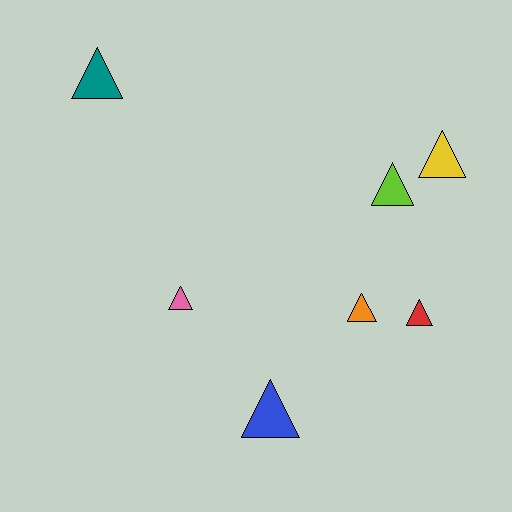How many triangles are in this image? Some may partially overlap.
There are 7 triangles.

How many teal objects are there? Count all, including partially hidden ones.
There is 1 teal object.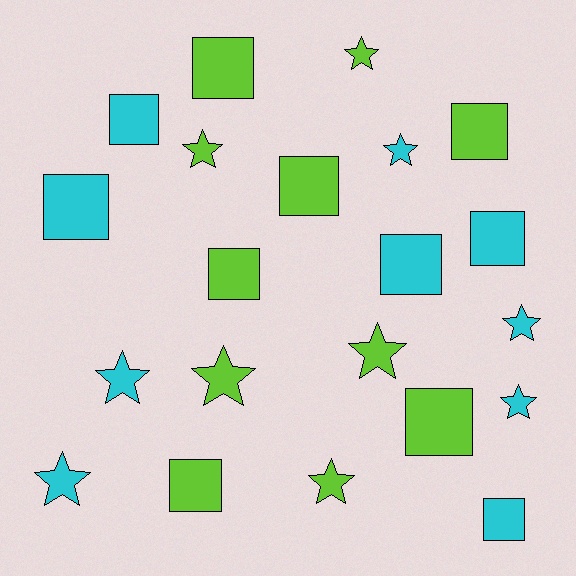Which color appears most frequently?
Lime, with 11 objects.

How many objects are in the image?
There are 21 objects.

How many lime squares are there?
There are 6 lime squares.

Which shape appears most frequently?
Square, with 11 objects.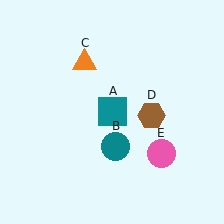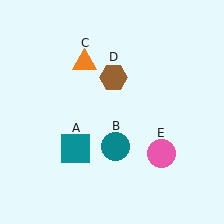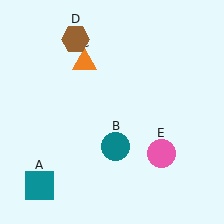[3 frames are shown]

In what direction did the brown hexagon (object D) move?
The brown hexagon (object D) moved up and to the left.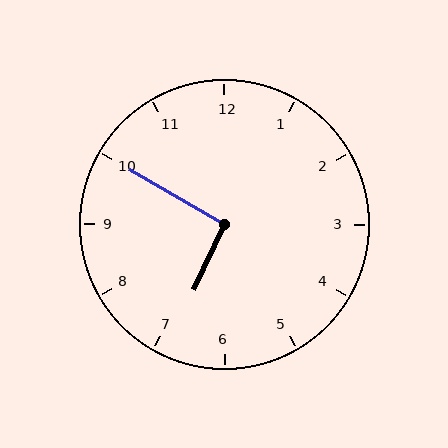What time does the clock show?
6:50.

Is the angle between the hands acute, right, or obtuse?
It is right.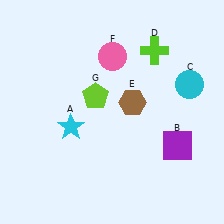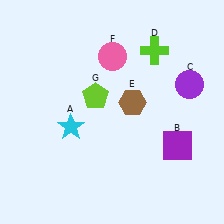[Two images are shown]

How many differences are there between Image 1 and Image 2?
There is 1 difference between the two images.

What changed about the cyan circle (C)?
In Image 1, C is cyan. In Image 2, it changed to purple.